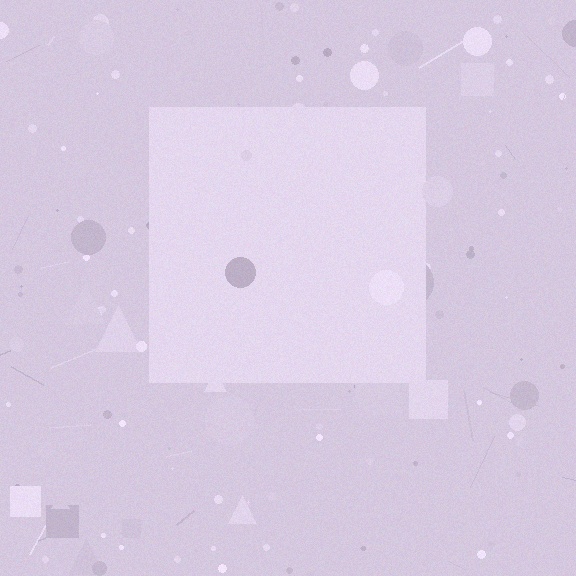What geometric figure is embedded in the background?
A square is embedded in the background.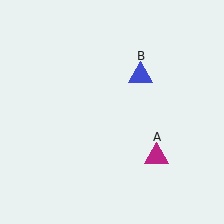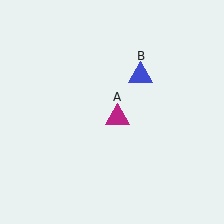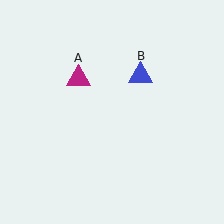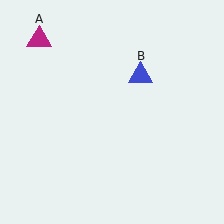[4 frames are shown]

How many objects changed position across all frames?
1 object changed position: magenta triangle (object A).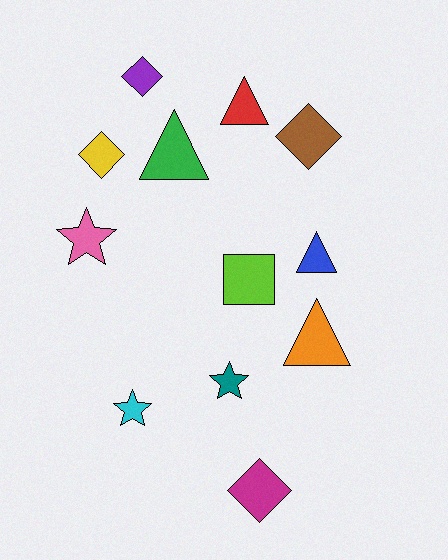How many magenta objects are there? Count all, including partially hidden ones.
There is 1 magenta object.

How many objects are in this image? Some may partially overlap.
There are 12 objects.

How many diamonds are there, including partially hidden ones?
There are 4 diamonds.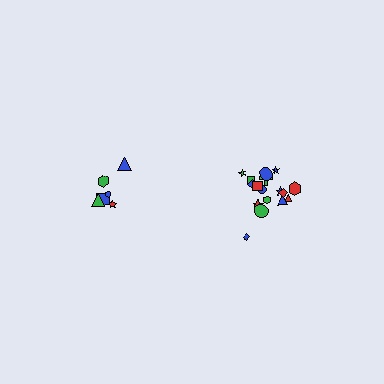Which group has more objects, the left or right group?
The right group.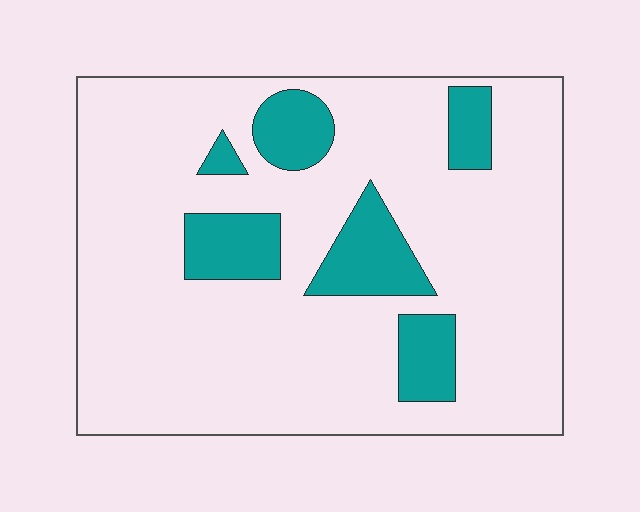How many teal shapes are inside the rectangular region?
6.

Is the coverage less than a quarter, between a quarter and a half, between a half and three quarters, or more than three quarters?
Less than a quarter.